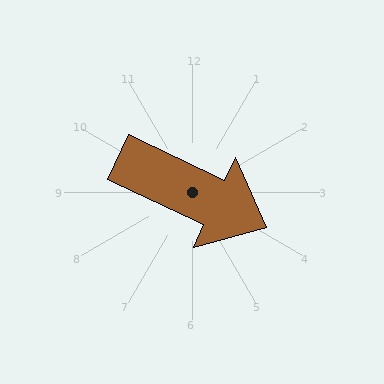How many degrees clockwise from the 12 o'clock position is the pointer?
Approximately 115 degrees.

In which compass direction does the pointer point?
Southeast.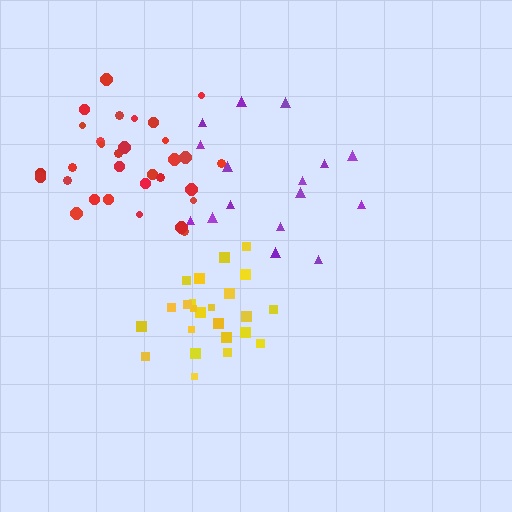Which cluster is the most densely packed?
Yellow.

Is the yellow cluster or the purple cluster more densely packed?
Yellow.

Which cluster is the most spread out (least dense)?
Purple.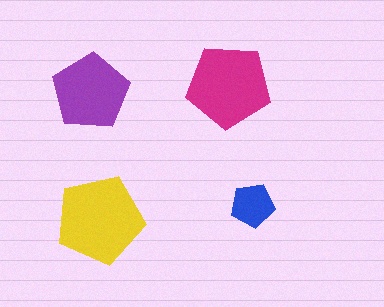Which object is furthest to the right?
The blue pentagon is rightmost.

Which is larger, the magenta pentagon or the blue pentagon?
The magenta one.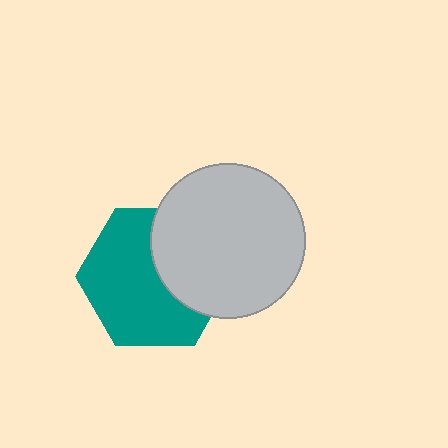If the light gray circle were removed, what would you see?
You would see the complete teal hexagon.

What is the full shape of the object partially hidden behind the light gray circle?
The partially hidden object is a teal hexagon.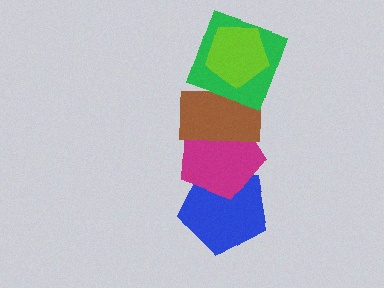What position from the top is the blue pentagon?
The blue pentagon is 5th from the top.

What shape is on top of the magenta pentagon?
The brown rectangle is on top of the magenta pentagon.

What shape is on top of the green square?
The lime pentagon is on top of the green square.